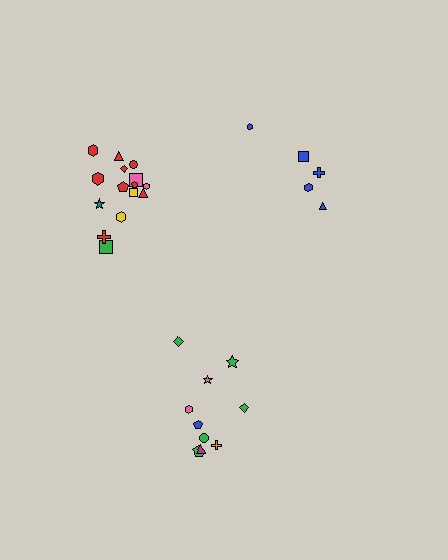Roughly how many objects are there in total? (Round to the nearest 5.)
Roughly 30 objects in total.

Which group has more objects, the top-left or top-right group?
The top-left group.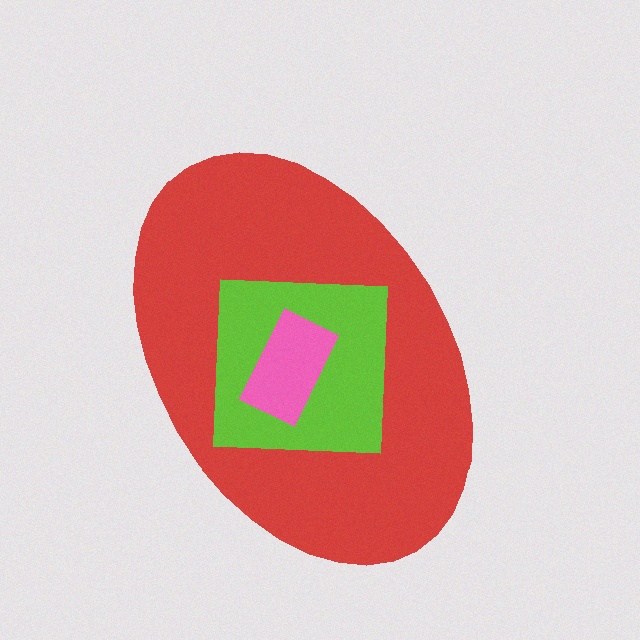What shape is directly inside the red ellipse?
The lime square.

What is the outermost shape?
The red ellipse.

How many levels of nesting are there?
3.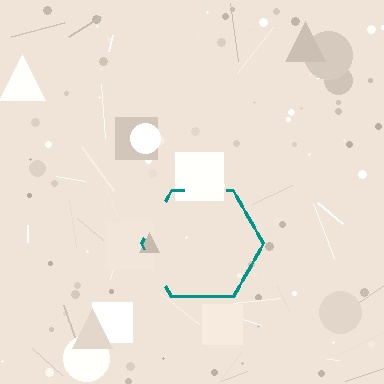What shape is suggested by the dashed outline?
The dashed outline suggests a hexagon.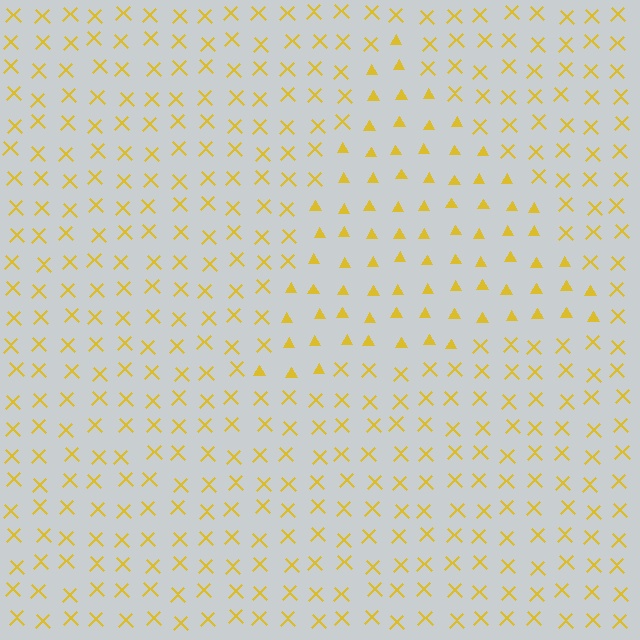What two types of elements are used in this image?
The image uses triangles inside the triangle region and X marks outside it.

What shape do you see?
I see a triangle.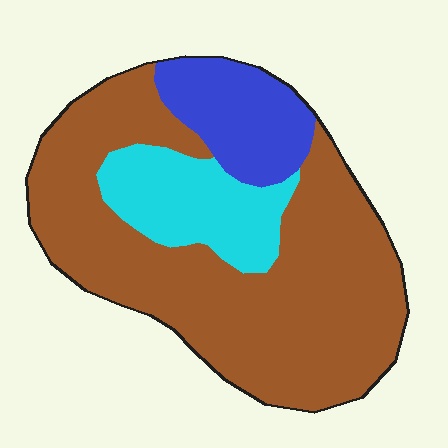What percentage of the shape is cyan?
Cyan covers around 15% of the shape.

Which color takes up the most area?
Brown, at roughly 70%.